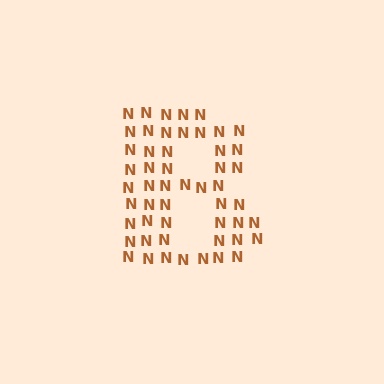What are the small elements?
The small elements are letter N's.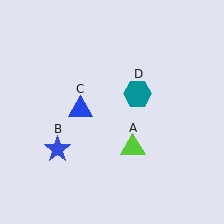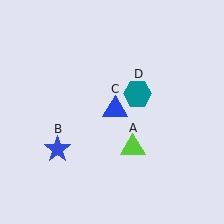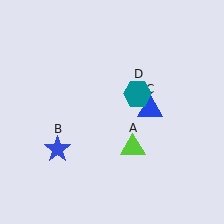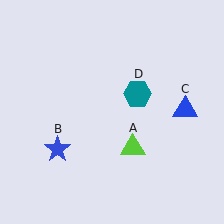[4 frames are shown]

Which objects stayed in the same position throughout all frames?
Lime triangle (object A) and blue star (object B) and teal hexagon (object D) remained stationary.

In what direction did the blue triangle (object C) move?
The blue triangle (object C) moved right.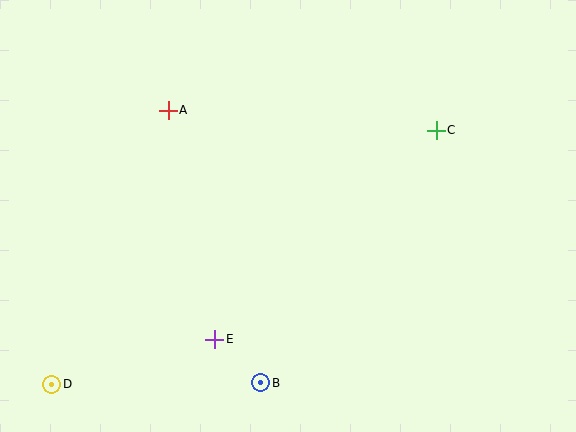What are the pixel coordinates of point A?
Point A is at (168, 110).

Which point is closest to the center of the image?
Point E at (215, 339) is closest to the center.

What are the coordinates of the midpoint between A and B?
The midpoint between A and B is at (215, 247).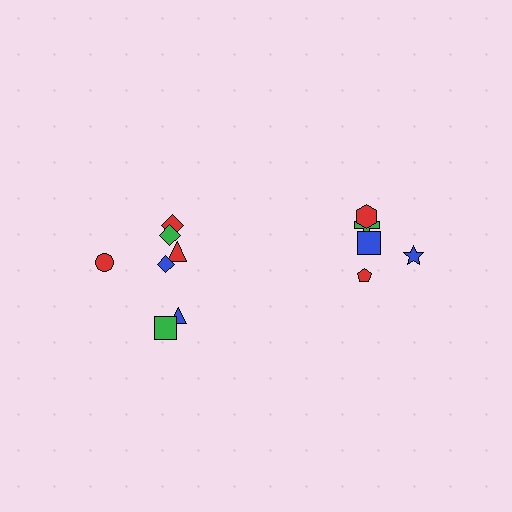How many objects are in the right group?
There are 5 objects.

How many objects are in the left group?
There are 7 objects.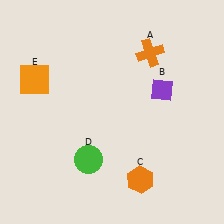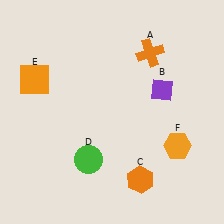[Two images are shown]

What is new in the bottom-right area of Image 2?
An orange hexagon (F) was added in the bottom-right area of Image 2.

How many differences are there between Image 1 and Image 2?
There is 1 difference between the two images.